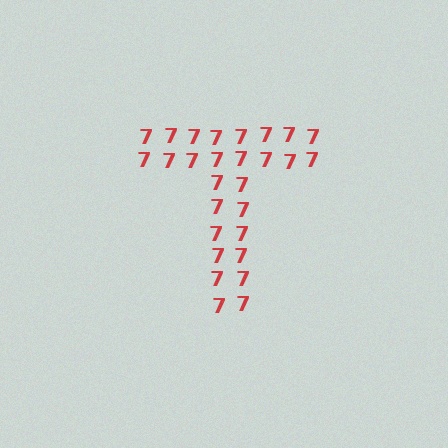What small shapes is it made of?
It is made of small digit 7's.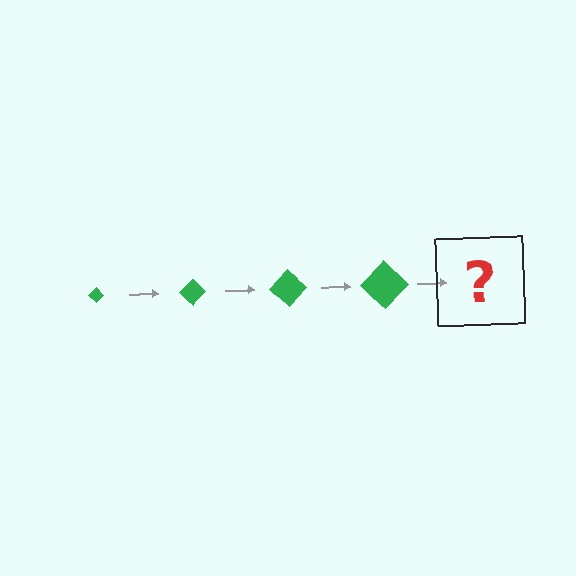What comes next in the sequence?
The next element should be a green diamond, larger than the previous one.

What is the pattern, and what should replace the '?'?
The pattern is that the diamond gets progressively larger each step. The '?' should be a green diamond, larger than the previous one.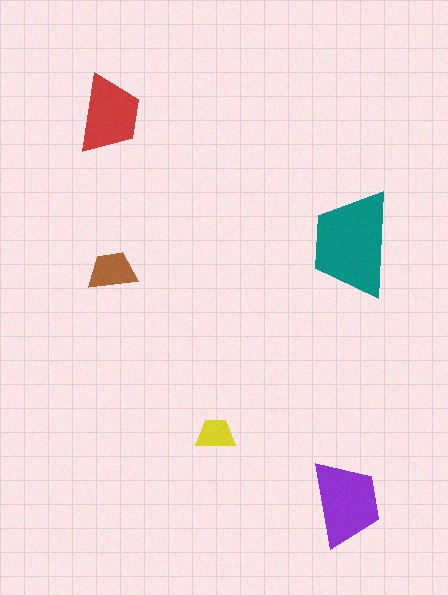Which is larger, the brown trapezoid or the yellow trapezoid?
The brown one.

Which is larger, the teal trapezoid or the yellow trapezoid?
The teal one.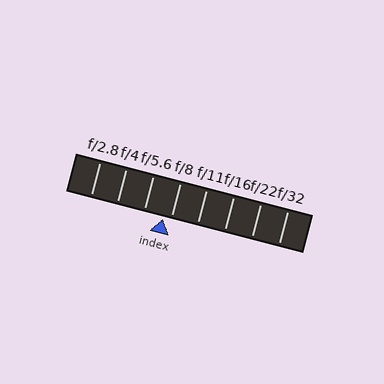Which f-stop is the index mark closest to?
The index mark is closest to f/8.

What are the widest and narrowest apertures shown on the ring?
The widest aperture shown is f/2.8 and the narrowest is f/32.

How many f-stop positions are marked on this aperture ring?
There are 8 f-stop positions marked.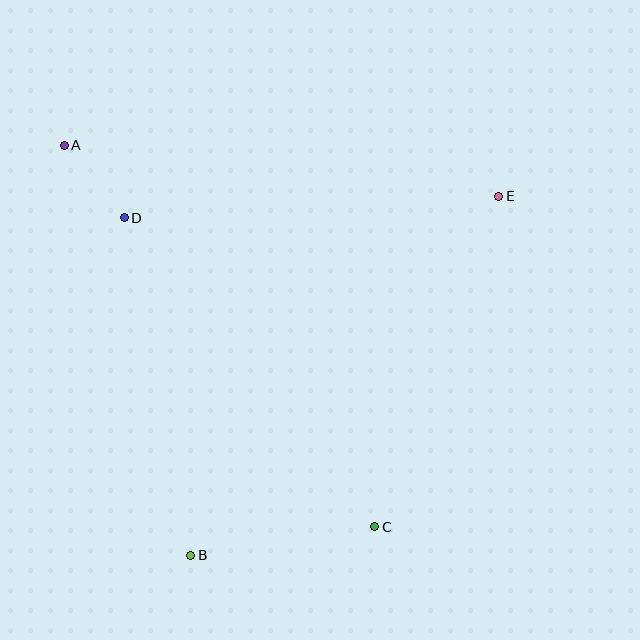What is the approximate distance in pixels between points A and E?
The distance between A and E is approximately 437 pixels.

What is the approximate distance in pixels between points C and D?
The distance between C and D is approximately 398 pixels.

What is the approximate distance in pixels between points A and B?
The distance between A and B is approximately 429 pixels.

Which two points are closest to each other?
Points A and D are closest to each other.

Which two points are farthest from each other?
Points A and C are farthest from each other.